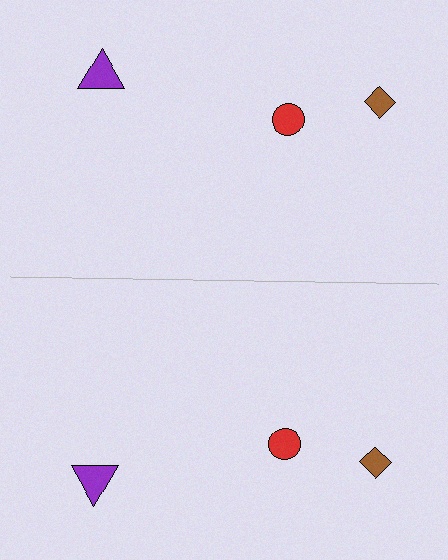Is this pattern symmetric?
Yes, this pattern has bilateral (reflection) symmetry.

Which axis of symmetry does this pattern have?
The pattern has a horizontal axis of symmetry running through the center of the image.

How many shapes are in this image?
There are 6 shapes in this image.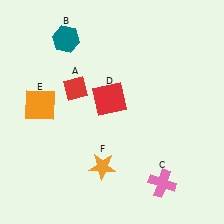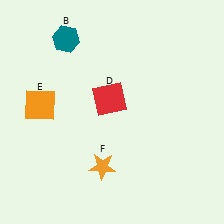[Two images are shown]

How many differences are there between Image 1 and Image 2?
There are 2 differences between the two images.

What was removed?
The red diamond (A), the pink cross (C) were removed in Image 2.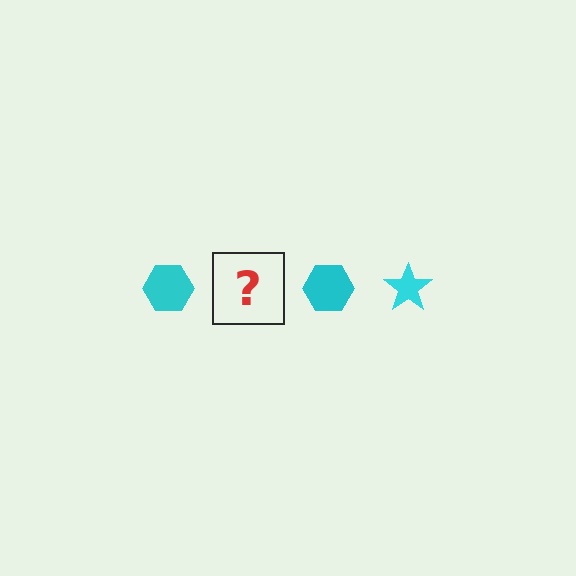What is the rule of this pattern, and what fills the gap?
The rule is that the pattern cycles through hexagon, star shapes in cyan. The gap should be filled with a cyan star.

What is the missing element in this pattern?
The missing element is a cyan star.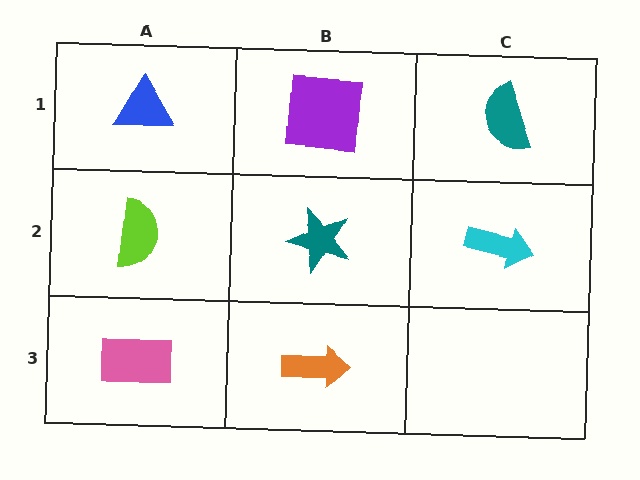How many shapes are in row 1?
3 shapes.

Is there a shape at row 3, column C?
No, that cell is empty.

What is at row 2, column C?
A cyan arrow.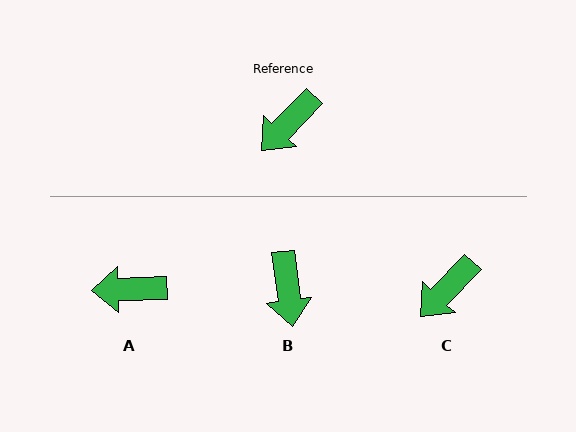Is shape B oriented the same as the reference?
No, it is off by about 51 degrees.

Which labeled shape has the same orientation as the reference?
C.